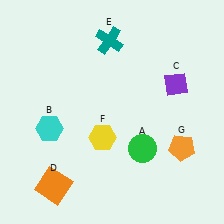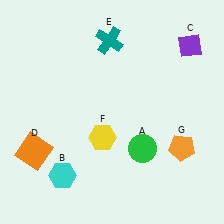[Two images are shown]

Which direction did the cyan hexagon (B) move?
The cyan hexagon (B) moved down.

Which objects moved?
The objects that moved are: the cyan hexagon (B), the purple diamond (C), the orange square (D).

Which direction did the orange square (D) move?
The orange square (D) moved up.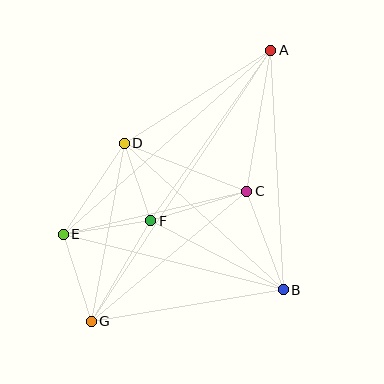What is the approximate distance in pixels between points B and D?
The distance between B and D is approximately 216 pixels.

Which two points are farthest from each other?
Points A and G are farthest from each other.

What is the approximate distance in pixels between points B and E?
The distance between B and E is approximately 227 pixels.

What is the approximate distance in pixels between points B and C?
The distance between B and C is approximately 105 pixels.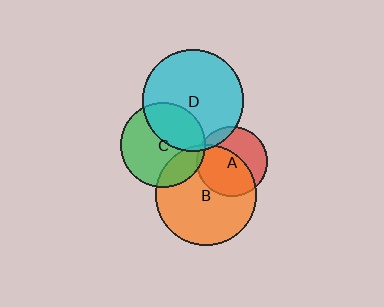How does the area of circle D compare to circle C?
Approximately 1.4 times.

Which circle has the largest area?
Circle D (cyan).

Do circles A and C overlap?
Yes.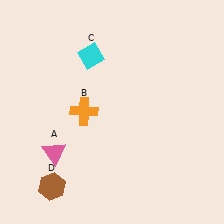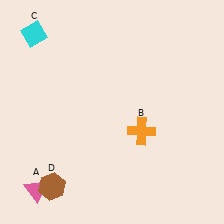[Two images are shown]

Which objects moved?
The objects that moved are: the pink triangle (A), the orange cross (B), the cyan diamond (C).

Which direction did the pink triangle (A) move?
The pink triangle (A) moved down.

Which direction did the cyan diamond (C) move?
The cyan diamond (C) moved left.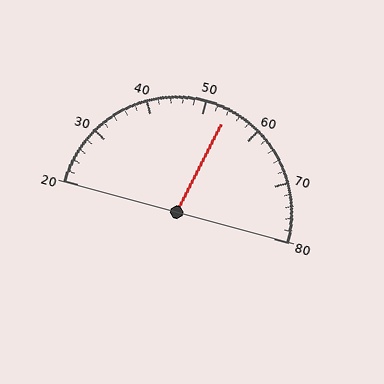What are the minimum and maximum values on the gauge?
The gauge ranges from 20 to 80.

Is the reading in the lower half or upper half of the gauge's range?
The reading is in the upper half of the range (20 to 80).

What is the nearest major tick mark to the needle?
The nearest major tick mark is 50.